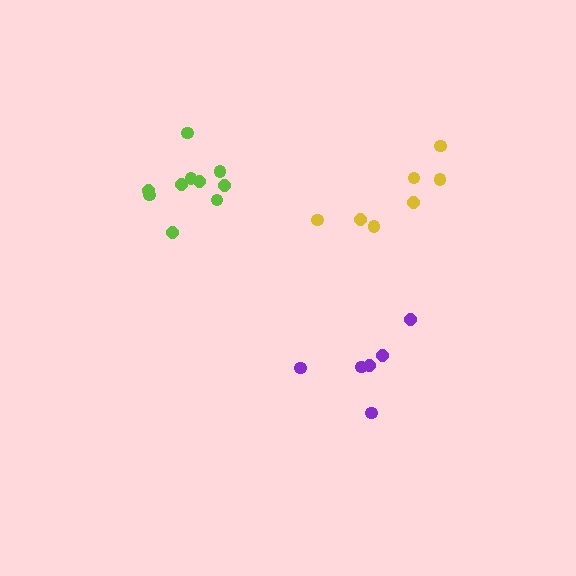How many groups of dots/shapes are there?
There are 3 groups.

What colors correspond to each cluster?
The clusters are colored: yellow, lime, purple.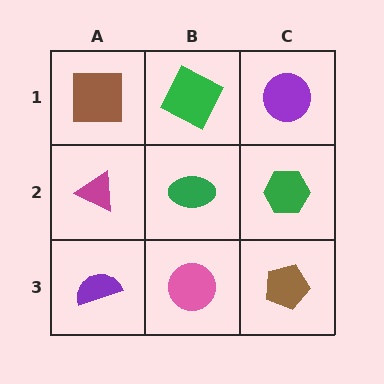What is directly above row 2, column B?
A green square.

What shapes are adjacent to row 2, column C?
A purple circle (row 1, column C), a brown pentagon (row 3, column C), a green ellipse (row 2, column B).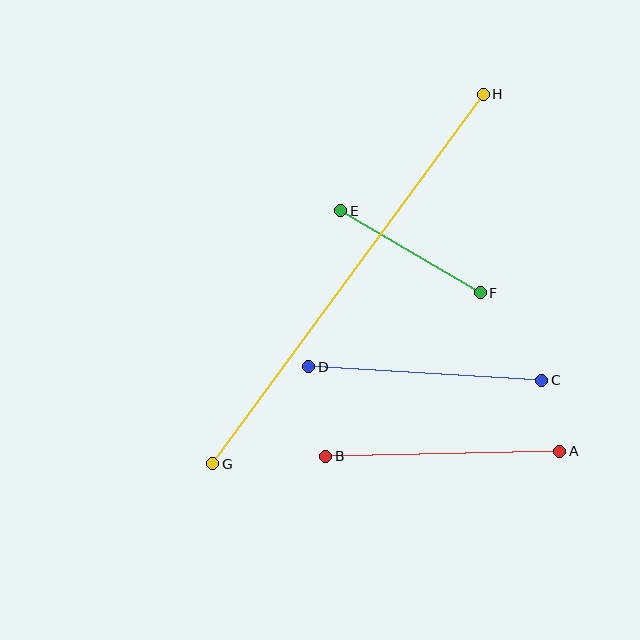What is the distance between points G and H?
The distance is approximately 458 pixels.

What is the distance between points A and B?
The distance is approximately 234 pixels.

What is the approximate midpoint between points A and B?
The midpoint is at approximately (443, 454) pixels.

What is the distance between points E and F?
The distance is approximately 162 pixels.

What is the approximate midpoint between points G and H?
The midpoint is at approximately (348, 279) pixels.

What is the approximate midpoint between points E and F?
The midpoint is at approximately (410, 252) pixels.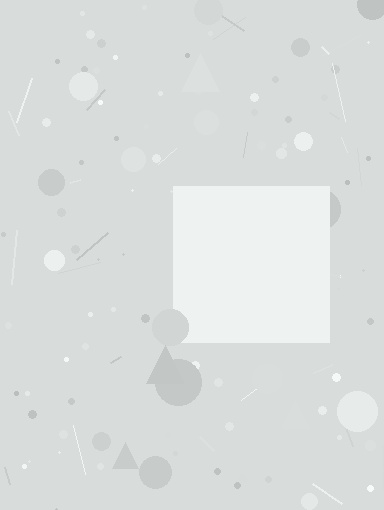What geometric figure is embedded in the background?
A square is embedded in the background.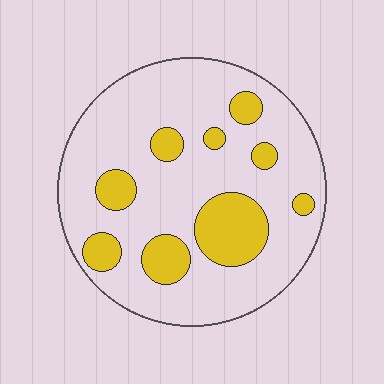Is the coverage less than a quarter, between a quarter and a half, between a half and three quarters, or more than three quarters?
Less than a quarter.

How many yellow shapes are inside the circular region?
9.